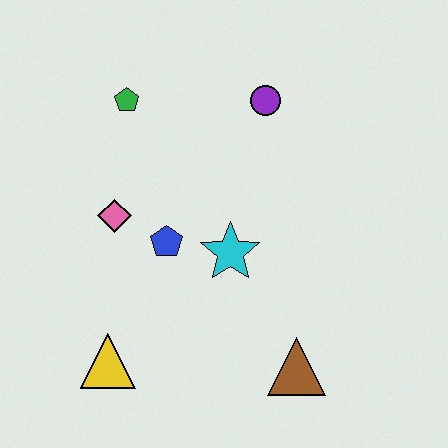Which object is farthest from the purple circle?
The yellow triangle is farthest from the purple circle.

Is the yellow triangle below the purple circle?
Yes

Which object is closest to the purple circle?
The green pentagon is closest to the purple circle.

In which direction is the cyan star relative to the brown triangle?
The cyan star is above the brown triangle.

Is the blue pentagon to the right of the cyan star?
No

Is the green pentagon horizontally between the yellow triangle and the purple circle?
Yes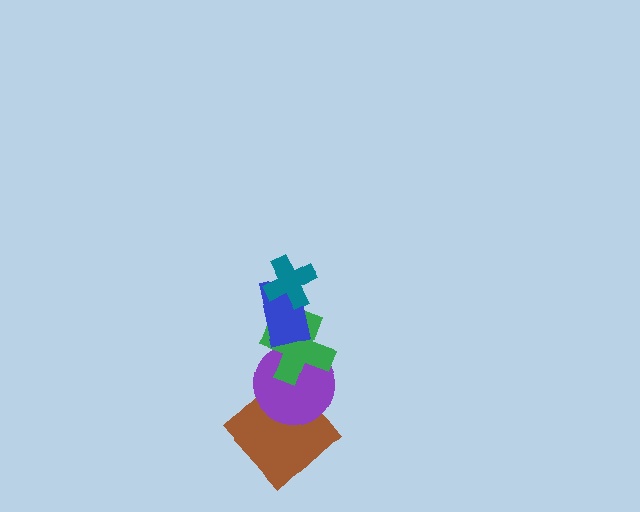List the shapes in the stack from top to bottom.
From top to bottom: the teal cross, the blue rectangle, the green cross, the purple circle, the brown diamond.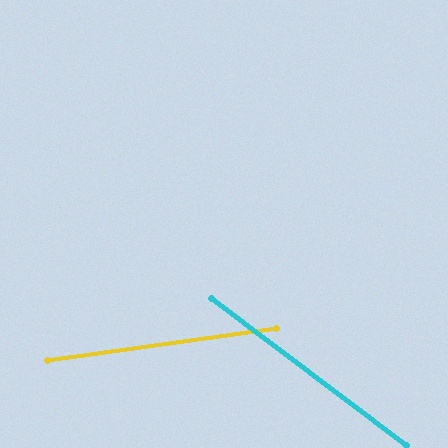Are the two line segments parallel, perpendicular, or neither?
Neither parallel nor perpendicular — they differ by about 45°.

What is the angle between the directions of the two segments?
Approximately 45 degrees.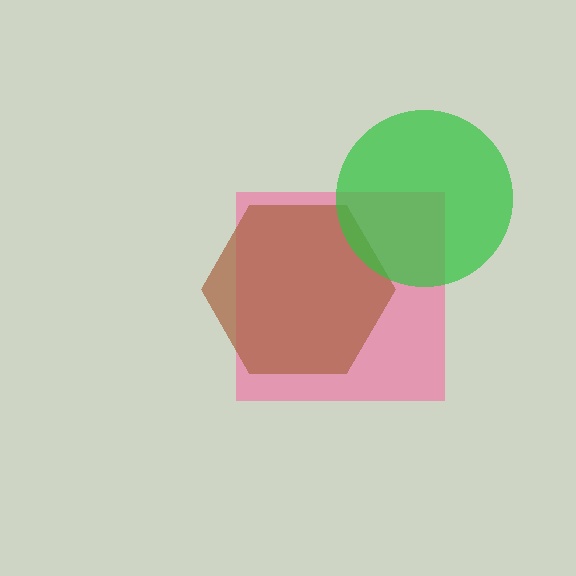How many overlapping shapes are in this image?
There are 3 overlapping shapes in the image.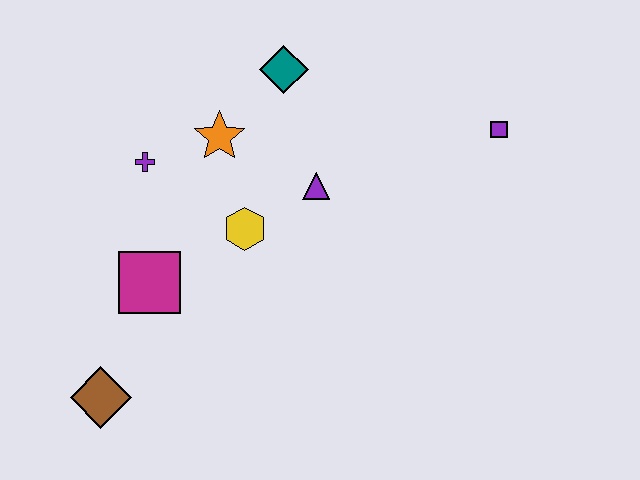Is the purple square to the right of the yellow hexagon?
Yes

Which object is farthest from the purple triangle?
The brown diamond is farthest from the purple triangle.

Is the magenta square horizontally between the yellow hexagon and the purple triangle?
No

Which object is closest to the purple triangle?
The yellow hexagon is closest to the purple triangle.